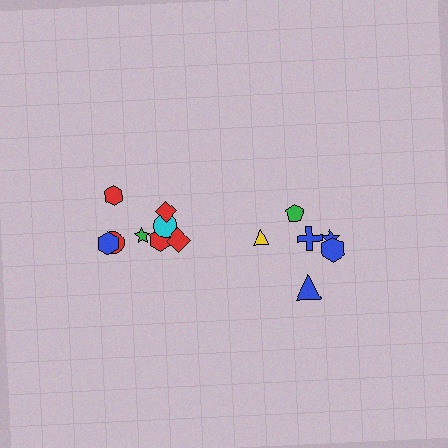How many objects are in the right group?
There are 6 objects.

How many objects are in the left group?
There are 8 objects.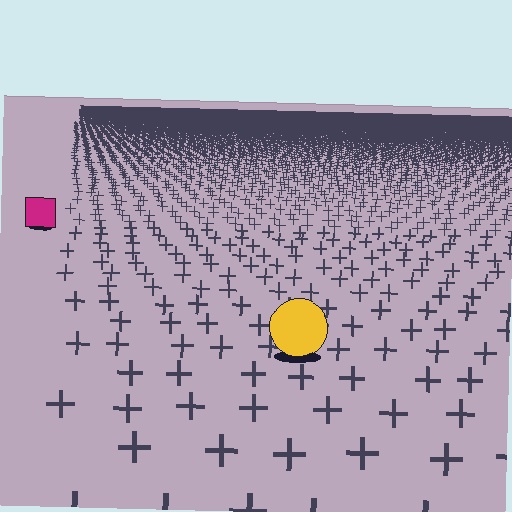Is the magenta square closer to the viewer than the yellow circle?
No. The yellow circle is closer — you can tell from the texture gradient: the ground texture is coarser near it.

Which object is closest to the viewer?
The yellow circle is closest. The texture marks near it are larger and more spread out.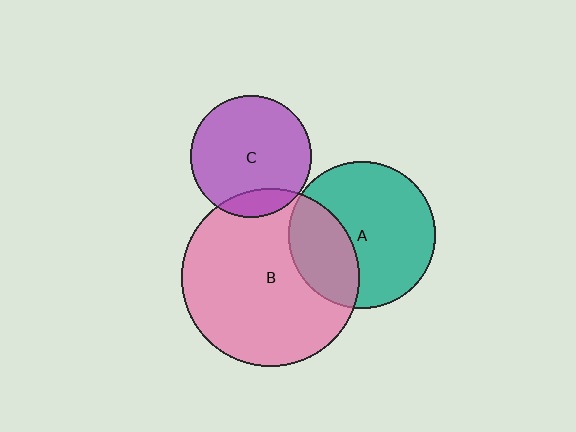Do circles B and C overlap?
Yes.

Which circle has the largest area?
Circle B (pink).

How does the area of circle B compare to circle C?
Approximately 2.1 times.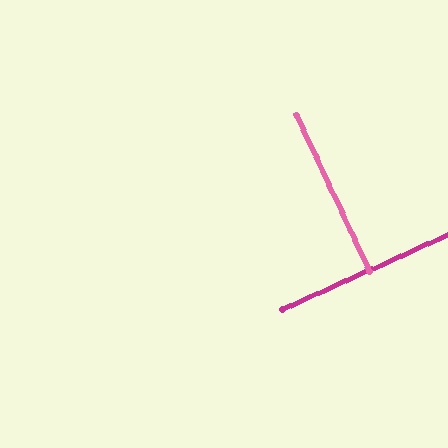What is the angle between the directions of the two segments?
Approximately 89 degrees.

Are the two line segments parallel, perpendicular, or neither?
Perpendicular — they meet at approximately 89°.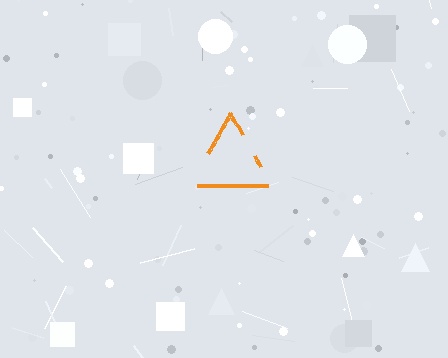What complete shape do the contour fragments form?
The contour fragments form a triangle.